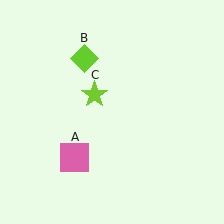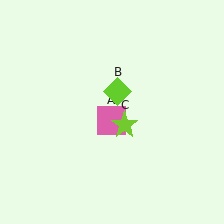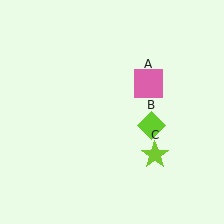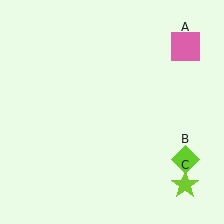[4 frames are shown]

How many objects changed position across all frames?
3 objects changed position: pink square (object A), lime diamond (object B), lime star (object C).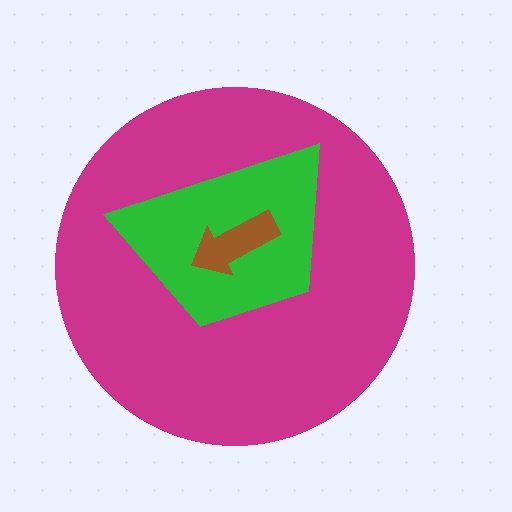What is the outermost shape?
The magenta circle.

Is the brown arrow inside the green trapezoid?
Yes.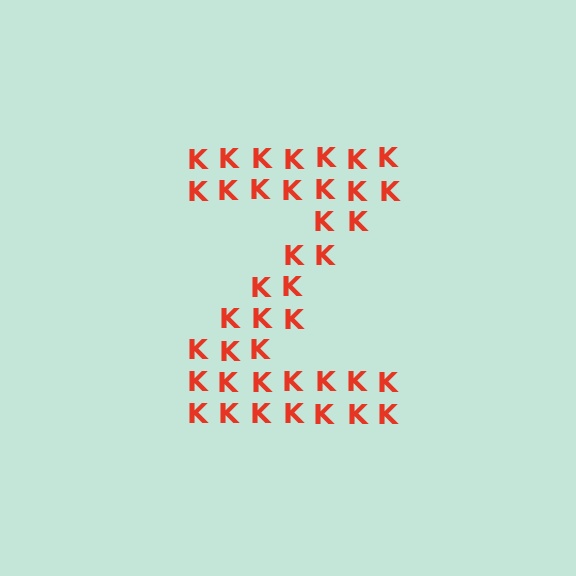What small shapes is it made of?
It is made of small letter K's.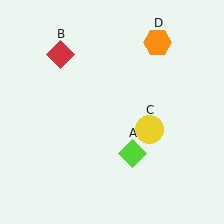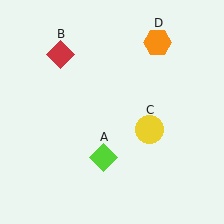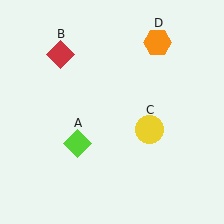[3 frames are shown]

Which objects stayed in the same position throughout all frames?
Red diamond (object B) and yellow circle (object C) and orange hexagon (object D) remained stationary.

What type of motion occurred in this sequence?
The lime diamond (object A) rotated clockwise around the center of the scene.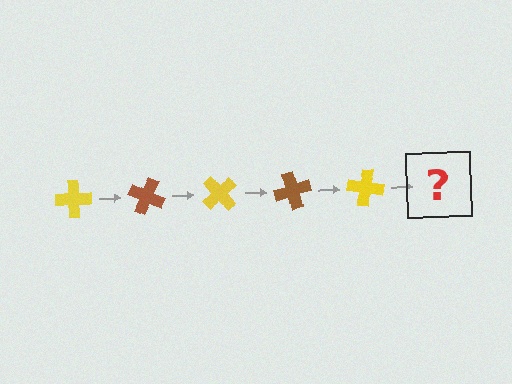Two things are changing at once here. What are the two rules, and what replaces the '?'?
The two rules are that it rotates 25 degrees each step and the color cycles through yellow and brown. The '?' should be a brown cross, rotated 125 degrees from the start.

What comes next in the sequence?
The next element should be a brown cross, rotated 125 degrees from the start.